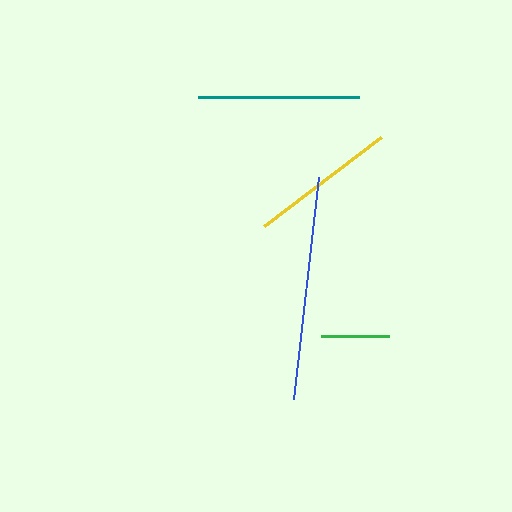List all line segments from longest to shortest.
From longest to shortest: blue, teal, yellow, green.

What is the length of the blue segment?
The blue segment is approximately 224 pixels long.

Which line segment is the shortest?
The green line is the shortest at approximately 68 pixels.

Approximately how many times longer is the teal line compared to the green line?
The teal line is approximately 2.4 times the length of the green line.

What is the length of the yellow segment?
The yellow segment is approximately 147 pixels long.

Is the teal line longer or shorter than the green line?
The teal line is longer than the green line.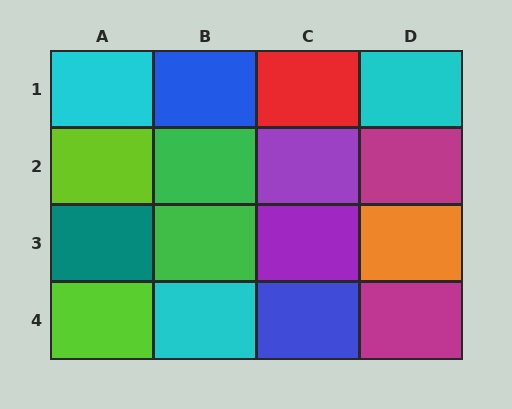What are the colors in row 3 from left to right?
Teal, green, purple, orange.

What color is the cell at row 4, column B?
Cyan.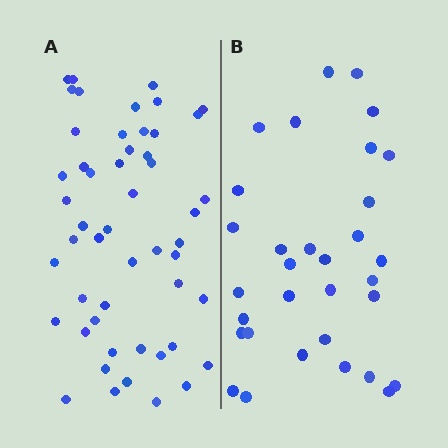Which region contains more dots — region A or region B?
Region A (the left region) has more dots.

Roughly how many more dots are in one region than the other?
Region A has approximately 20 more dots than region B.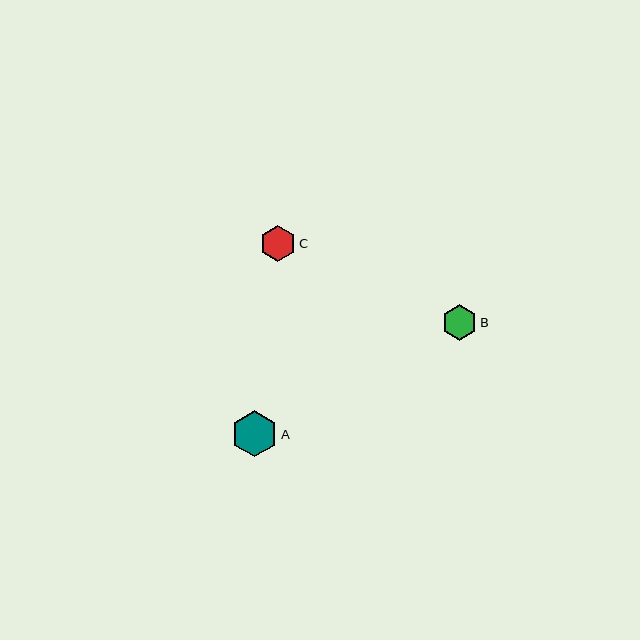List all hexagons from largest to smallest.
From largest to smallest: A, C, B.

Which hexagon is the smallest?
Hexagon B is the smallest with a size of approximately 35 pixels.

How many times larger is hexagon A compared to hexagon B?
Hexagon A is approximately 1.3 times the size of hexagon B.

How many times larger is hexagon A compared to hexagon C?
Hexagon A is approximately 1.3 times the size of hexagon C.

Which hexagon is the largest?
Hexagon A is the largest with a size of approximately 46 pixels.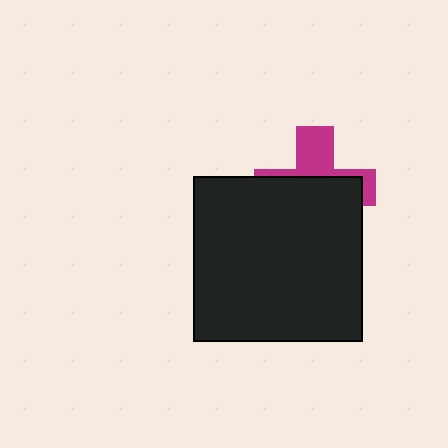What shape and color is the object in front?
The object in front is a black rectangle.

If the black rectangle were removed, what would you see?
You would see the complete magenta cross.